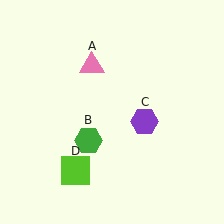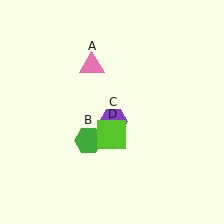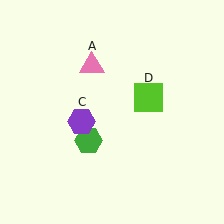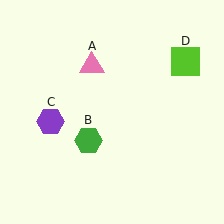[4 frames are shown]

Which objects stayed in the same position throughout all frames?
Pink triangle (object A) and green hexagon (object B) remained stationary.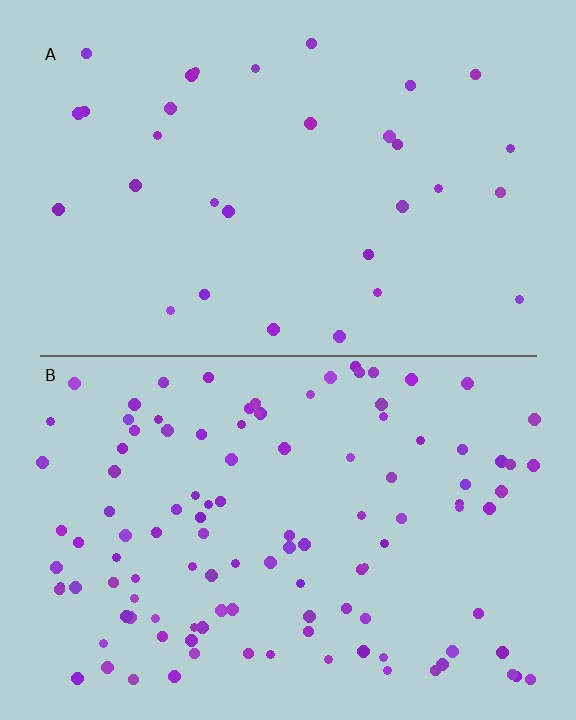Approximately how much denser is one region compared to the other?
Approximately 3.6× — region B over region A.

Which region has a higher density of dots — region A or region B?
B (the bottom).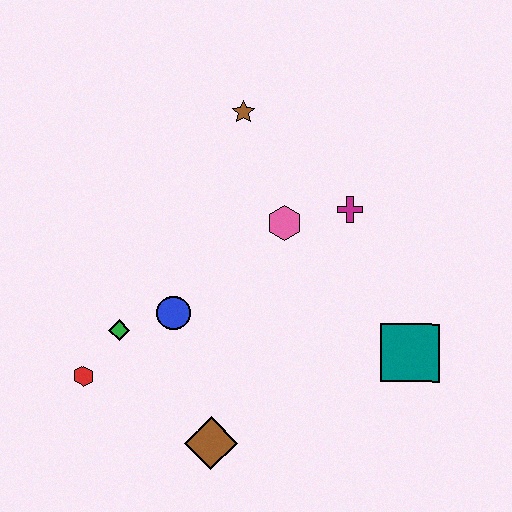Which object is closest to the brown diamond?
The blue circle is closest to the brown diamond.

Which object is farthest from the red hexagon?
The teal square is farthest from the red hexagon.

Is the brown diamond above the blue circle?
No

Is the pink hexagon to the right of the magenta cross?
No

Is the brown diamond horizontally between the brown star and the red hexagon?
Yes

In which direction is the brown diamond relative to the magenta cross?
The brown diamond is below the magenta cross.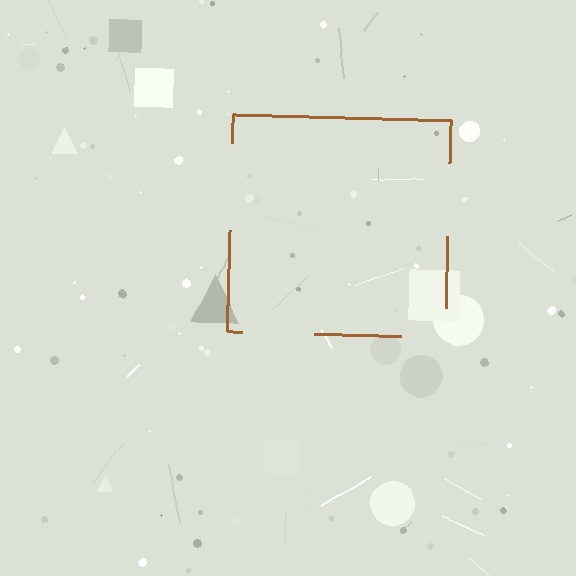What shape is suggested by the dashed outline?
The dashed outline suggests a square.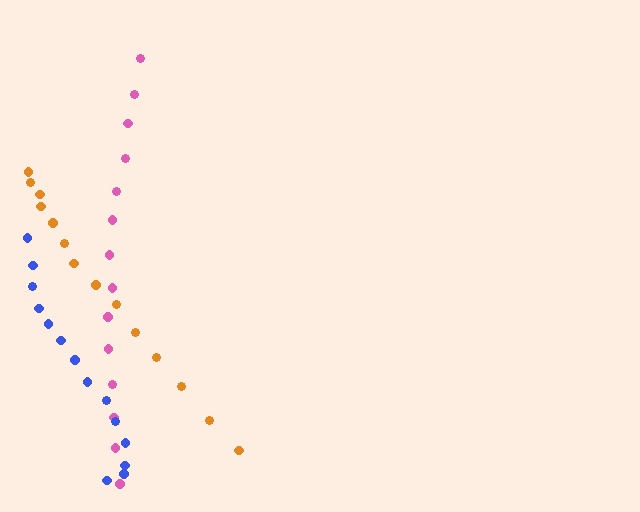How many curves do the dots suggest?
There are 3 distinct paths.